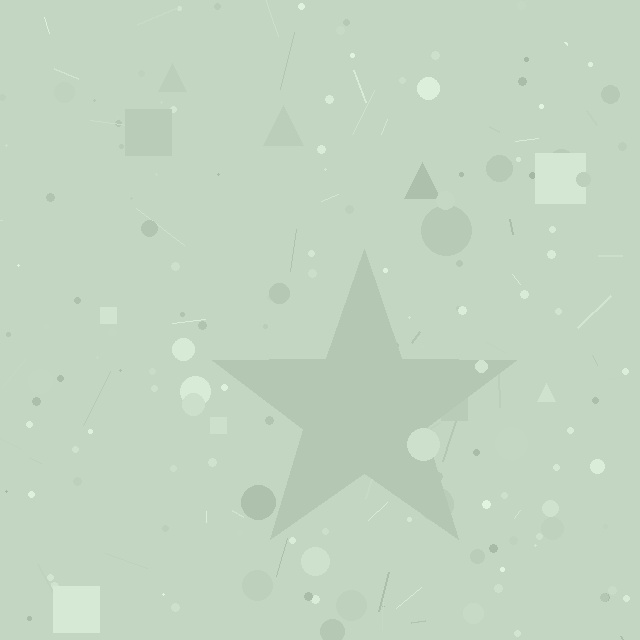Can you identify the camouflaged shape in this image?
The camouflaged shape is a star.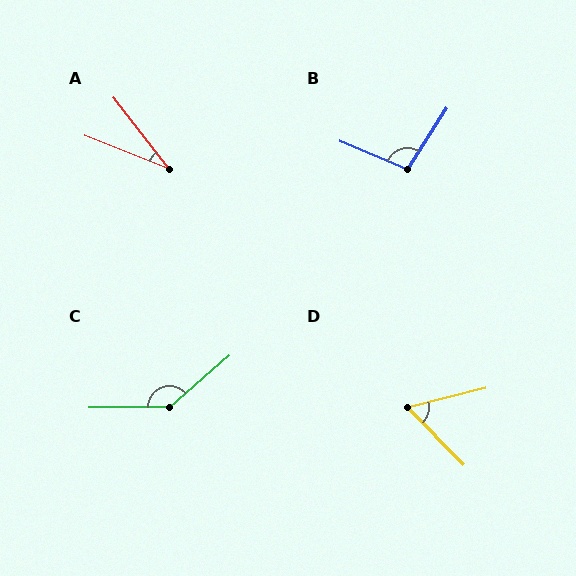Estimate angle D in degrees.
Approximately 59 degrees.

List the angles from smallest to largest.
A (31°), D (59°), B (100°), C (140°).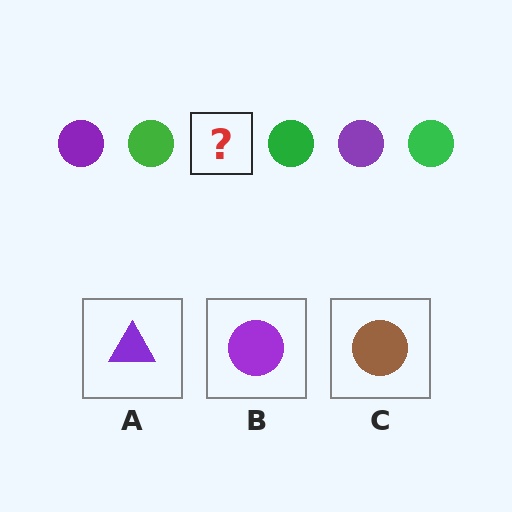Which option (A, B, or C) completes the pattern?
B.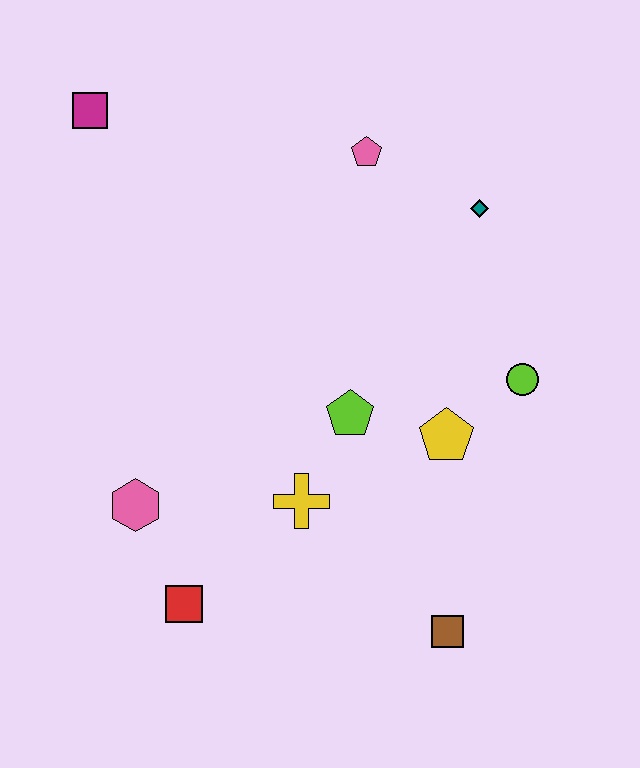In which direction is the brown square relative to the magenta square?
The brown square is below the magenta square.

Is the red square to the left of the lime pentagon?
Yes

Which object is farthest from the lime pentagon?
The magenta square is farthest from the lime pentagon.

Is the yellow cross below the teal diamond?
Yes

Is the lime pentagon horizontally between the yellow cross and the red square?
No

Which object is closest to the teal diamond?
The pink pentagon is closest to the teal diamond.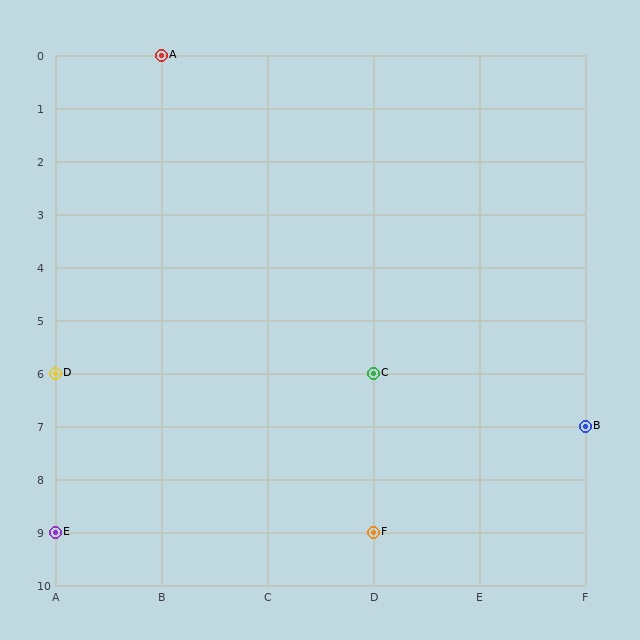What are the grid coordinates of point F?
Point F is at grid coordinates (D, 9).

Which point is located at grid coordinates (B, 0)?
Point A is at (B, 0).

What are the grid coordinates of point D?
Point D is at grid coordinates (A, 6).